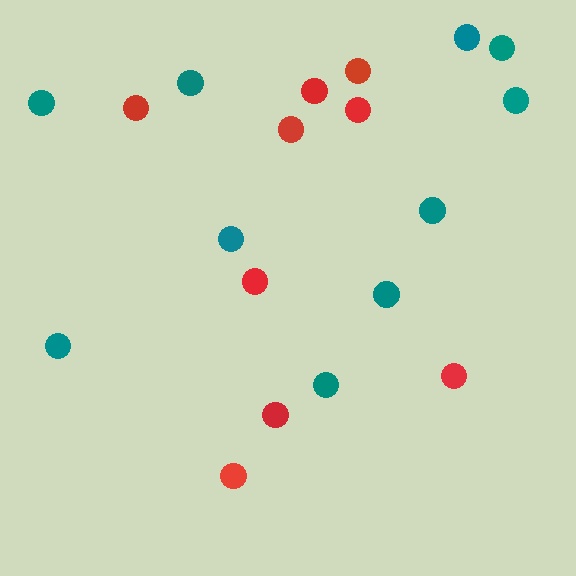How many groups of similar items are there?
There are 2 groups: one group of red circles (9) and one group of teal circles (10).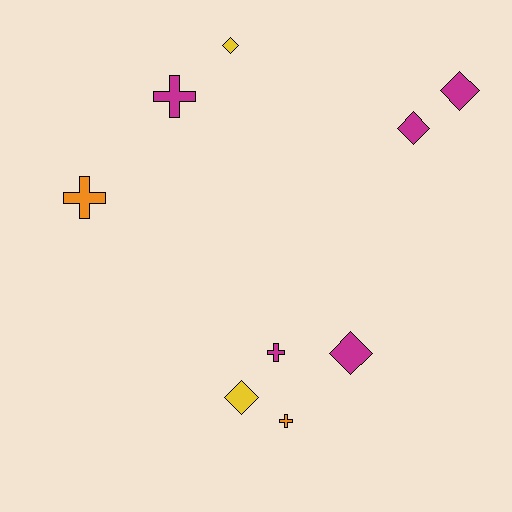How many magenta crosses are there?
There are 2 magenta crosses.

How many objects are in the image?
There are 9 objects.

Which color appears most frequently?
Magenta, with 5 objects.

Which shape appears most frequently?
Diamond, with 5 objects.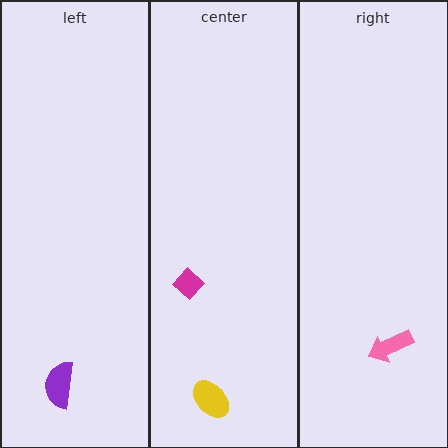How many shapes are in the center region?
2.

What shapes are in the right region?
The pink arrow.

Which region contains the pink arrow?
The right region.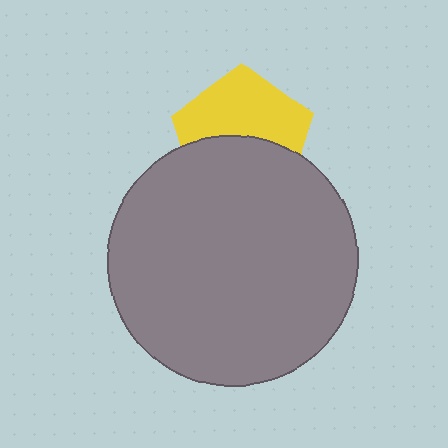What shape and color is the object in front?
The object in front is a gray circle.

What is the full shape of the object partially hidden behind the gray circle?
The partially hidden object is a yellow pentagon.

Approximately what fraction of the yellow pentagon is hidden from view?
Roughly 47% of the yellow pentagon is hidden behind the gray circle.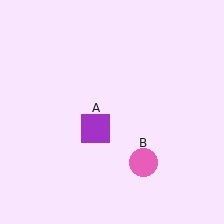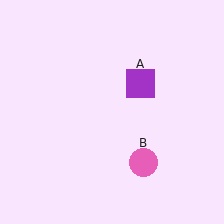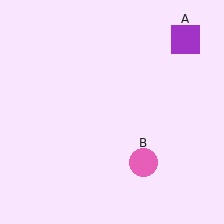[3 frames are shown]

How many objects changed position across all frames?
1 object changed position: purple square (object A).